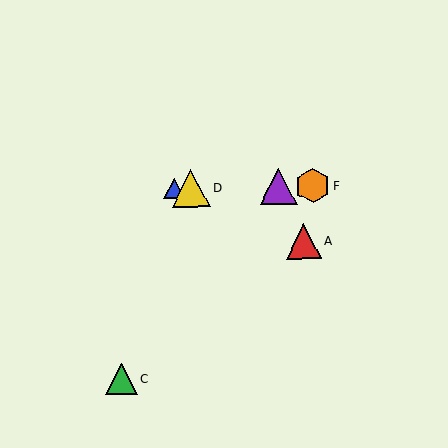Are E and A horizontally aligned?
No, E is at y≈186 and A is at y≈241.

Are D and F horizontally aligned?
Yes, both are at y≈188.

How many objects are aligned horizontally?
4 objects (B, D, E, F) are aligned horizontally.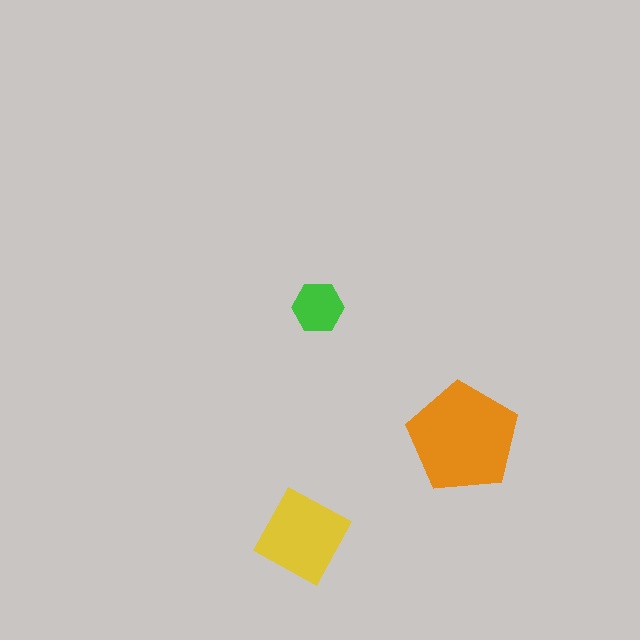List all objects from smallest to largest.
The green hexagon, the yellow square, the orange pentagon.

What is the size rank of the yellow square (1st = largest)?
2nd.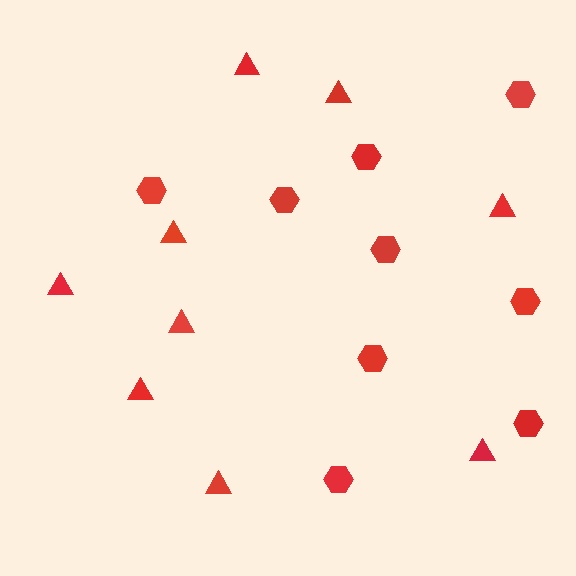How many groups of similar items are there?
There are 2 groups: one group of triangles (9) and one group of hexagons (9).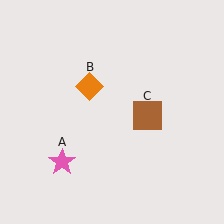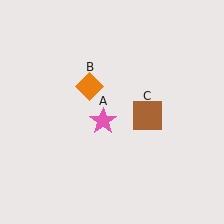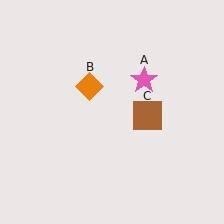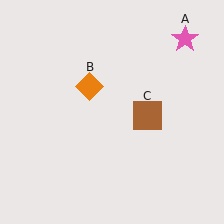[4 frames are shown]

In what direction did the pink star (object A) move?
The pink star (object A) moved up and to the right.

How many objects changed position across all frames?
1 object changed position: pink star (object A).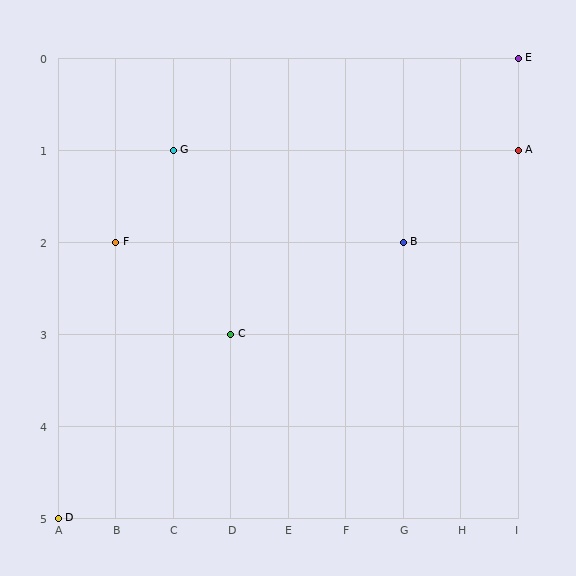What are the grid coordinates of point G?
Point G is at grid coordinates (C, 1).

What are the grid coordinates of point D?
Point D is at grid coordinates (A, 5).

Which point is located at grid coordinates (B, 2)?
Point F is at (B, 2).